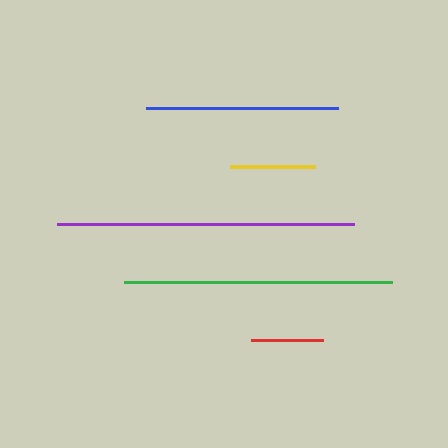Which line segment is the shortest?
The red line is the shortest at approximately 72 pixels.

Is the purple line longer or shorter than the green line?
The purple line is longer than the green line.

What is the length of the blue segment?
The blue segment is approximately 192 pixels long.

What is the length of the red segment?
The red segment is approximately 72 pixels long.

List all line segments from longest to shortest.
From longest to shortest: purple, green, blue, yellow, red.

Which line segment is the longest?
The purple line is the longest at approximately 297 pixels.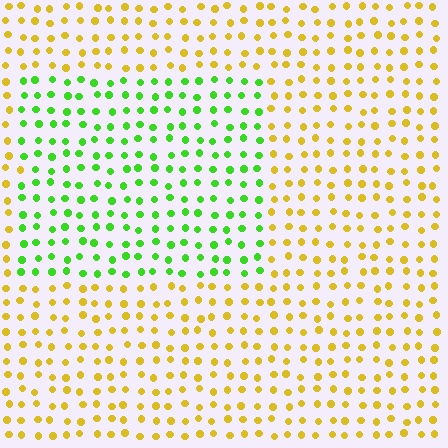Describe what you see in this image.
The image is filled with small yellow elements in a uniform arrangement. A rectangle-shaped region is visible where the elements are tinted to a slightly different hue, forming a subtle color boundary.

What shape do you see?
I see a rectangle.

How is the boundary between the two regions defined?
The boundary is defined purely by a slight shift in hue (about 62 degrees). Spacing, size, and orientation are identical on both sides.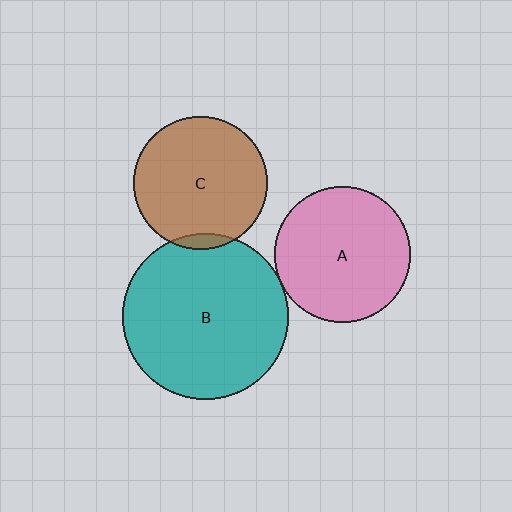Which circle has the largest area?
Circle B (teal).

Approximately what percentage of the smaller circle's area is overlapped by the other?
Approximately 5%.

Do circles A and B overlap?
Yes.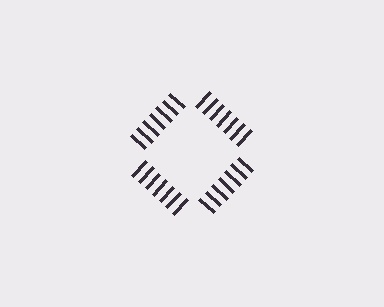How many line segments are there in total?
28 — 7 along each of the 4 edges.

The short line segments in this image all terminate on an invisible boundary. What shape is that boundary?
An illusory square — the line segments terminate on its edges but no continuous stroke is drawn.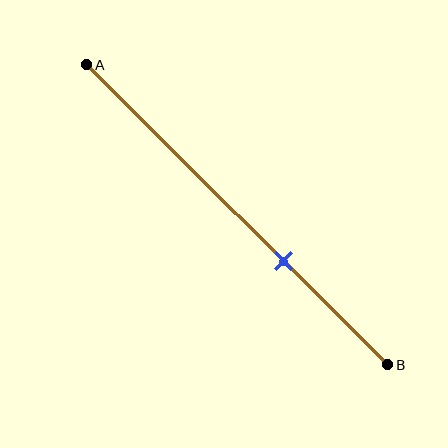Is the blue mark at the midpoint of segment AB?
No, the mark is at about 65% from A, not at the 50% midpoint.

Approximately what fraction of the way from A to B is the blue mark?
The blue mark is approximately 65% of the way from A to B.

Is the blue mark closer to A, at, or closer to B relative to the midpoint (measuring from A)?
The blue mark is closer to point B than the midpoint of segment AB.